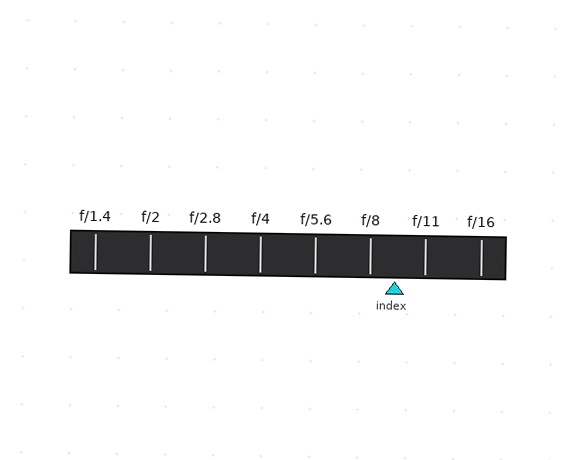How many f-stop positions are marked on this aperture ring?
There are 8 f-stop positions marked.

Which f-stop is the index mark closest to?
The index mark is closest to f/8.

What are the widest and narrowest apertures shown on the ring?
The widest aperture shown is f/1.4 and the narrowest is f/16.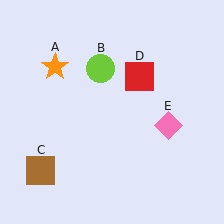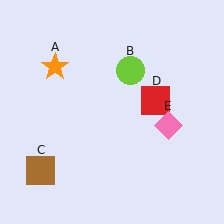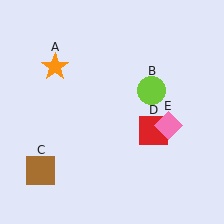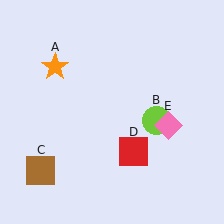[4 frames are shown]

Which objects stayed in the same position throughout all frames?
Orange star (object A) and brown square (object C) and pink diamond (object E) remained stationary.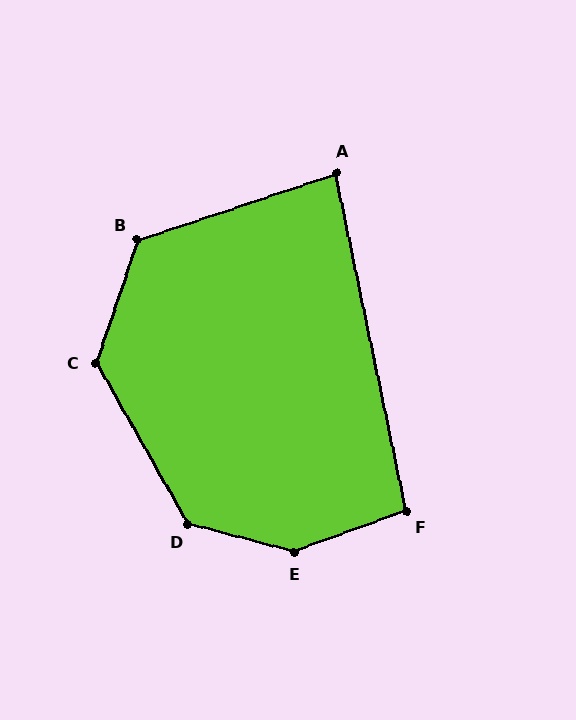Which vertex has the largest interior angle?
E, at approximately 145 degrees.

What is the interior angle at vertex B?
Approximately 127 degrees (obtuse).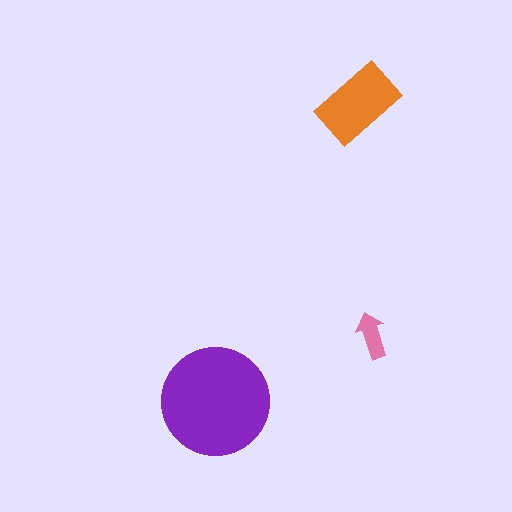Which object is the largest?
The purple circle.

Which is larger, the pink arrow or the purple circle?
The purple circle.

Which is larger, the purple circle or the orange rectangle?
The purple circle.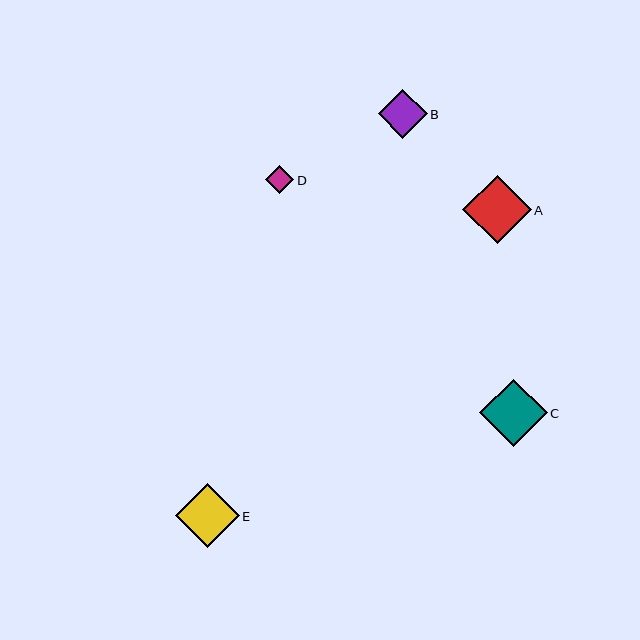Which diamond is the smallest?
Diamond D is the smallest with a size of approximately 28 pixels.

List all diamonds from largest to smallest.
From largest to smallest: A, C, E, B, D.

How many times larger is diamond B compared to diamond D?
Diamond B is approximately 1.8 times the size of diamond D.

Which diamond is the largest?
Diamond A is the largest with a size of approximately 69 pixels.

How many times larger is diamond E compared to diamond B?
Diamond E is approximately 1.3 times the size of diamond B.